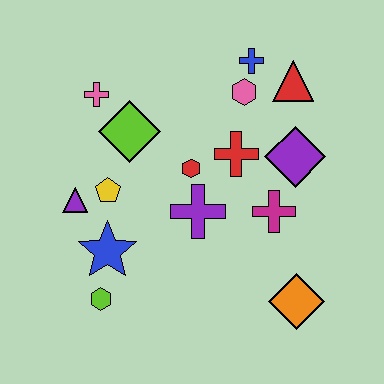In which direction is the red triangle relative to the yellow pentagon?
The red triangle is to the right of the yellow pentagon.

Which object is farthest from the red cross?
The lime hexagon is farthest from the red cross.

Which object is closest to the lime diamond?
The pink cross is closest to the lime diamond.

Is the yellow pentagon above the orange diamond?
Yes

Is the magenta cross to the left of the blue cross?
No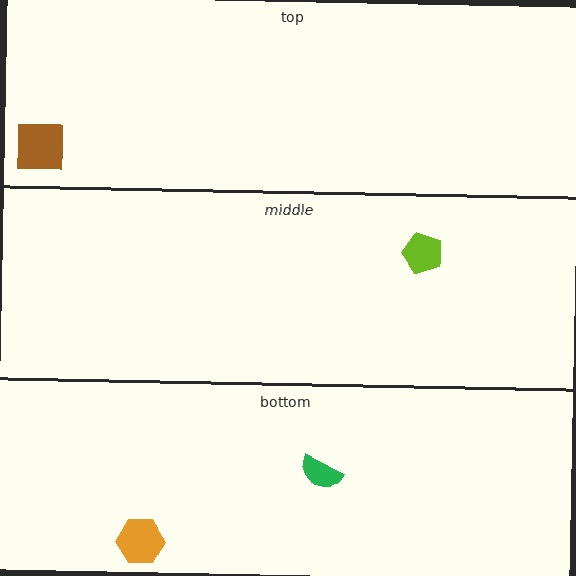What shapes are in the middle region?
The lime pentagon.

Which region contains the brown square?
The top region.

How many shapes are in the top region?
1.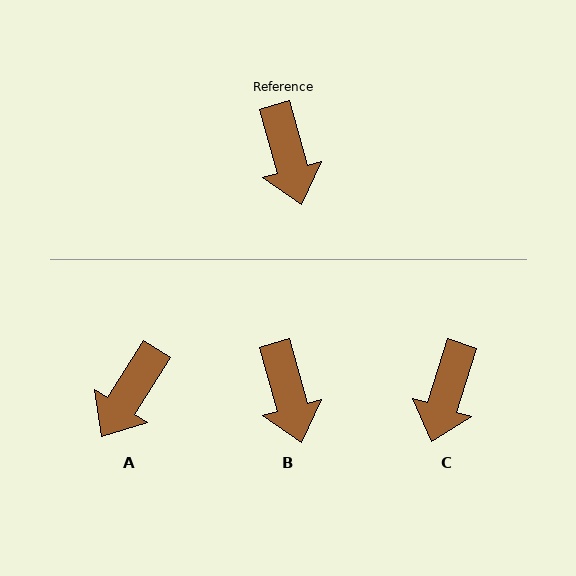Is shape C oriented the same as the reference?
No, it is off by about 33 degrees.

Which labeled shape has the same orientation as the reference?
B.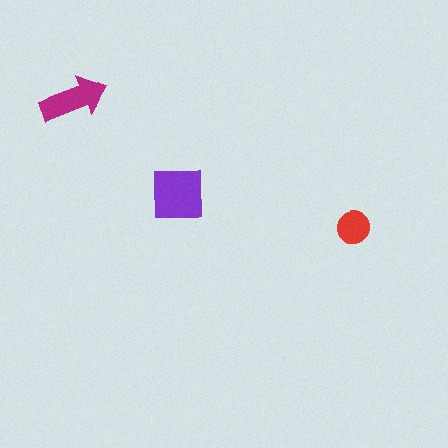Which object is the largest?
The purple square.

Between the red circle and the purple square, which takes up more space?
The purple square.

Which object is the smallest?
The red circle.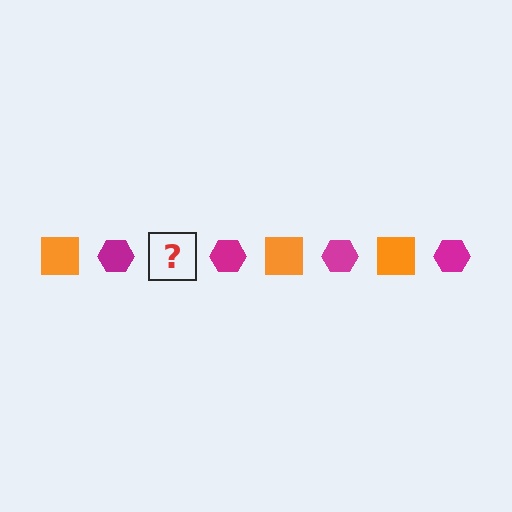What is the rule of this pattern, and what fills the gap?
The rule is that the pattern alternates between orange square and magenta hexagon. The gap should be filled with an orange square.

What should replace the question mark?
The question mark should be replaced with an orange square.